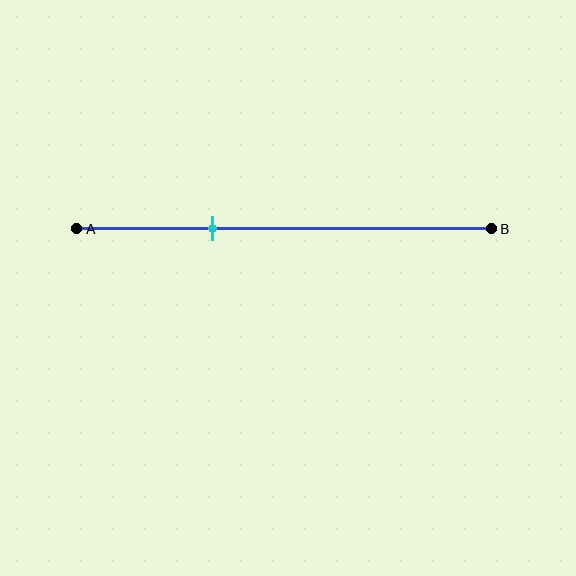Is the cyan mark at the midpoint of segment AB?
No, the mark is at about 35% from A, not at the 50% midpoint.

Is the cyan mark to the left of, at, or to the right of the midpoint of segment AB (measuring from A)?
The cyan mark is to the left of the midpoint of segment AB.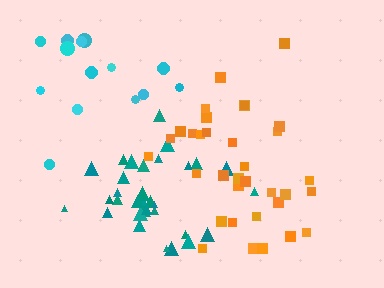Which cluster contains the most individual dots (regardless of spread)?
Orange (34).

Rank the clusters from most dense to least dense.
teal, orange, cyan.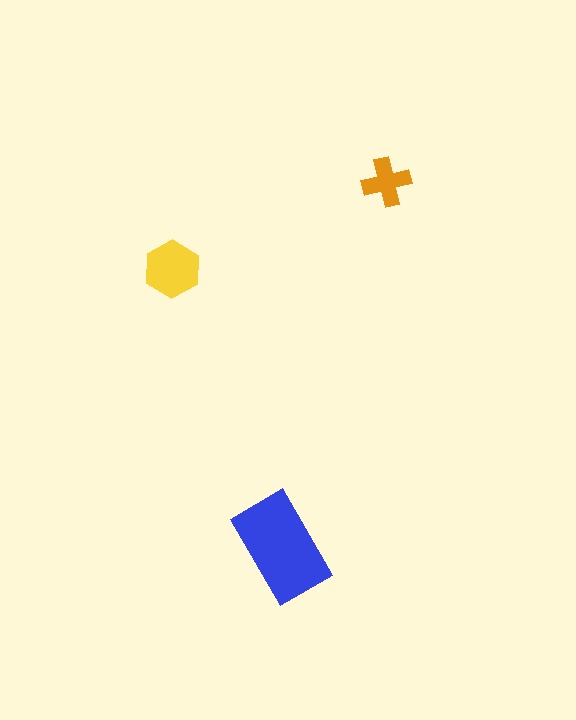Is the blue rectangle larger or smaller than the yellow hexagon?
Larger.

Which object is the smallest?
The orange cross.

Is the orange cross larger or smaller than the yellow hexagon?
Smaller.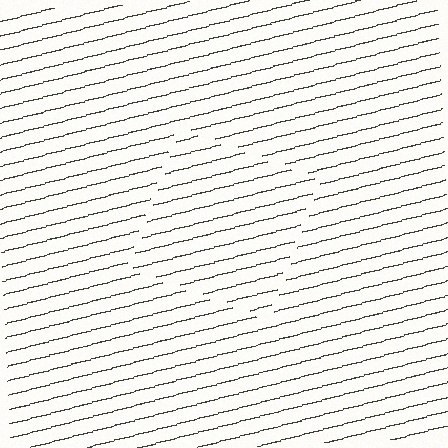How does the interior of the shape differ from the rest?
The interior of the shape contains the same grating, shifted by half a period — the contour is defined by the phase discontinuity where line-ends from the inner and outer gratings abut.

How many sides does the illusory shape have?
4 sides — the line-ends trace a square.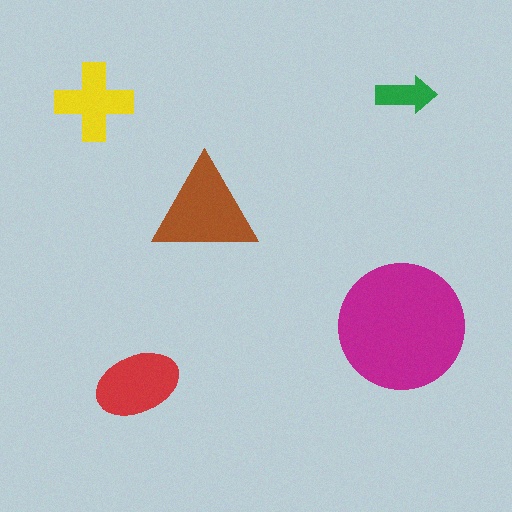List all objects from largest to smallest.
The magenta circle, the brown triangle, the red ellipse, the yellow cross, the green arrow.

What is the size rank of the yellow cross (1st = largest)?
4th.